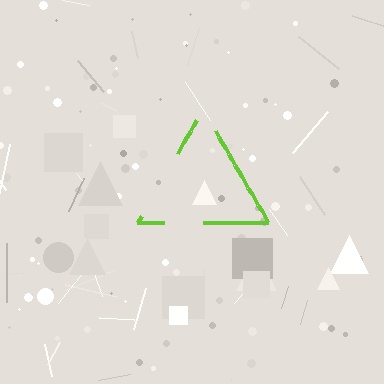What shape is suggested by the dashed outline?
The dashed outline suggests a triangle.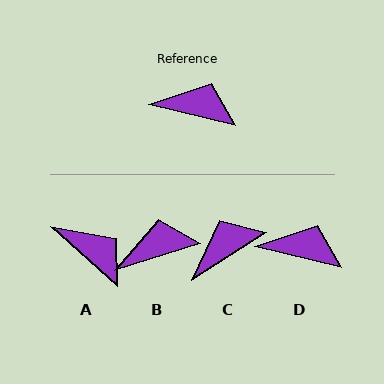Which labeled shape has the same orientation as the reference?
D.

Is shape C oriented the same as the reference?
No, it is off by about 46 degrees.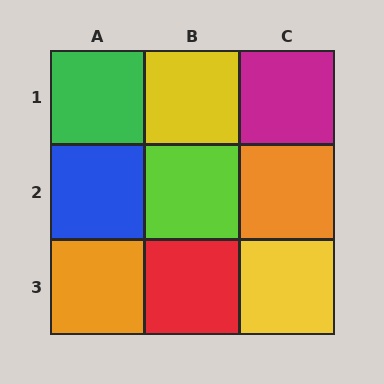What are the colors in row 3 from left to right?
Orange, red, yellow.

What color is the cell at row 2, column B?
Lime.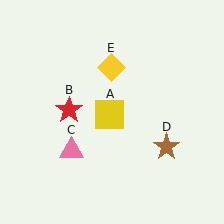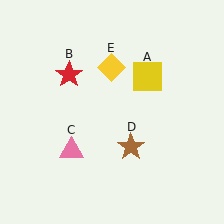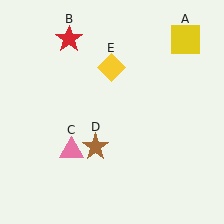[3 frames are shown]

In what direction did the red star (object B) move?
The red star (object B) moved up.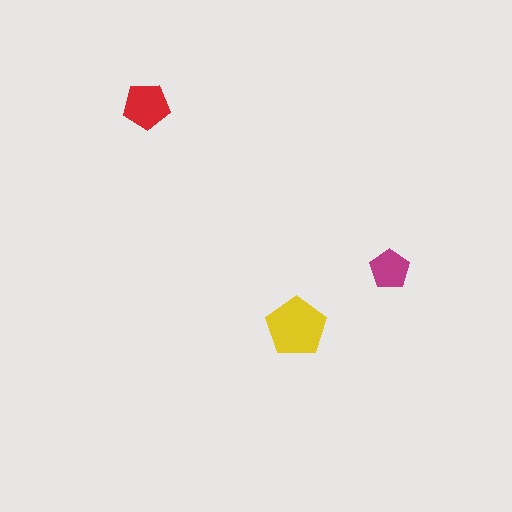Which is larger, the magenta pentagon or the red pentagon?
The red one.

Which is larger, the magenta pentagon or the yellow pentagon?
The yellow one.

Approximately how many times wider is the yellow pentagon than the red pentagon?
About 1.5 times wider.